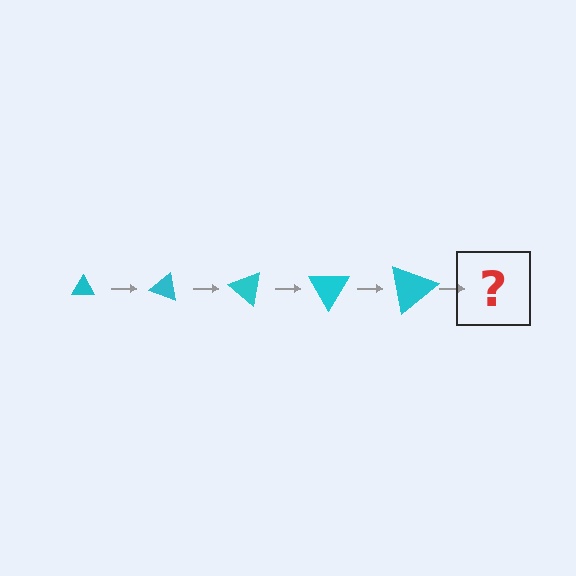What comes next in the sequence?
The next element should be a triangle, larger than the previous one and rotated 100 degrees from the start.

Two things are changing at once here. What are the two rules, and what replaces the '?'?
The two rules are that the triangle grows larger each step and it rotates 20 degrees each step. The '?' should be a triangle, larger than the previous one and rotated 100 degrees from the start.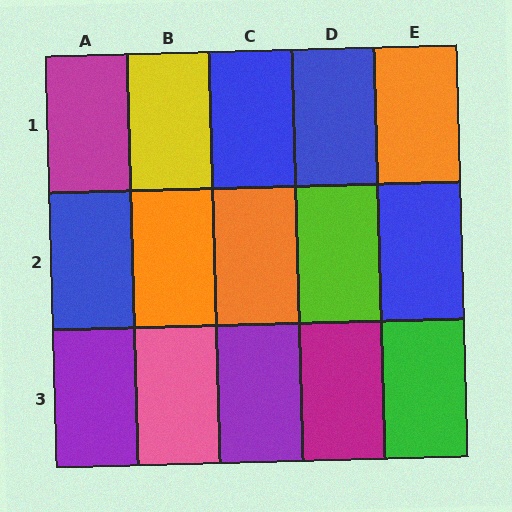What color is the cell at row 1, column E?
Orange.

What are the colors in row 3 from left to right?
Purple, pink, purple, magenta, green.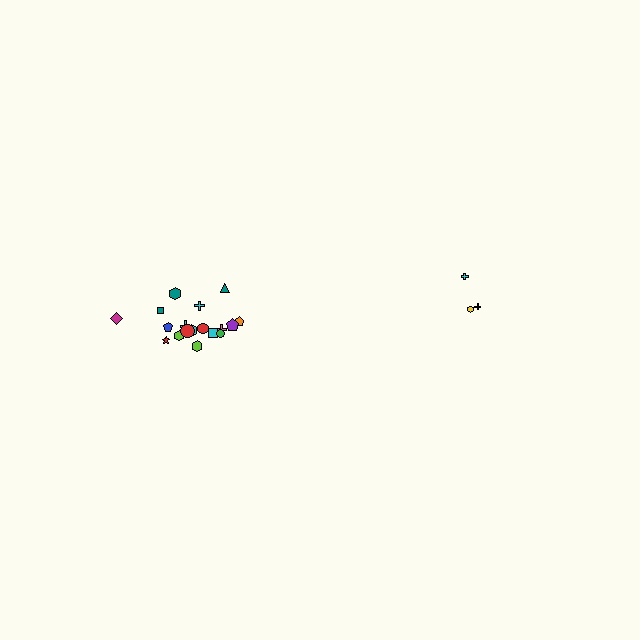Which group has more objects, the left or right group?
The left group.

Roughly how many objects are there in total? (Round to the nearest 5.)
Roughly 20 objects in total.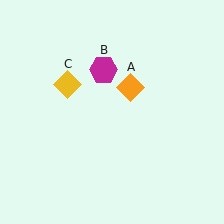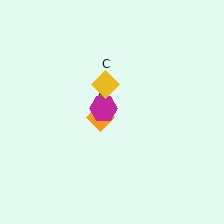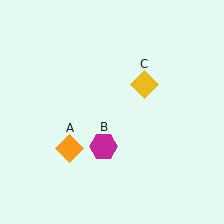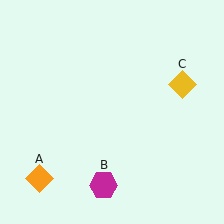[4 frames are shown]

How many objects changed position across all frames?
3 objects changed position: orange diamond (object A), magenta hexagon (object B), yellow diamond (object C).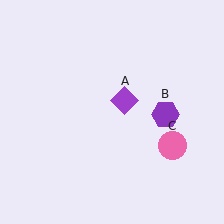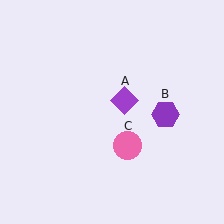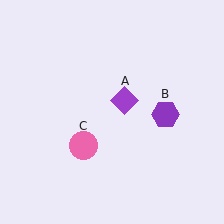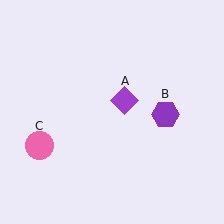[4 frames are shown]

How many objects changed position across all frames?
1 object changed position: pink circle (object C).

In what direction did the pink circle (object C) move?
The pink circle (object C) moved left.